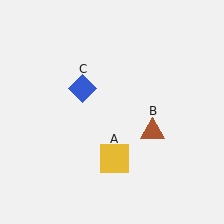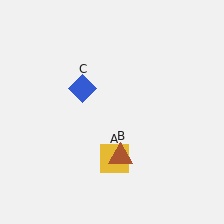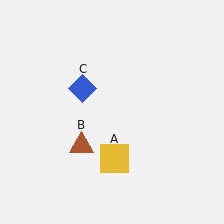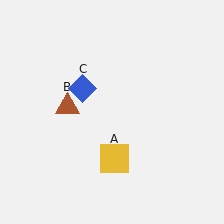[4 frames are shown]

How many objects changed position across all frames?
1 object changed position: brown triangle (object B).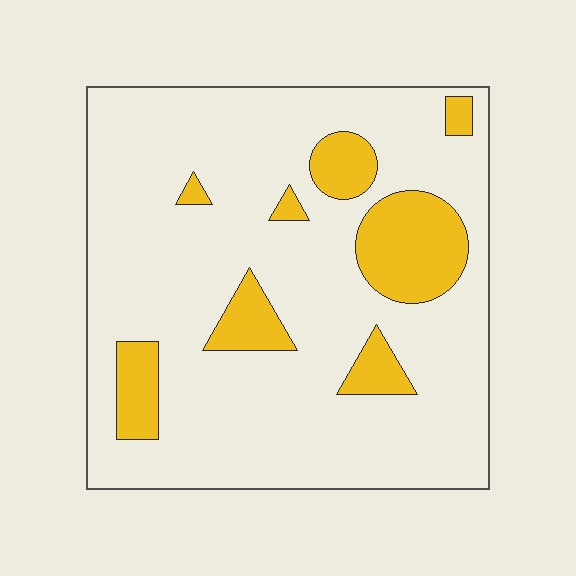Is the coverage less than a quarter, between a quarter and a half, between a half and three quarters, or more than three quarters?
Less than a quarter.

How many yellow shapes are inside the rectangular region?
8.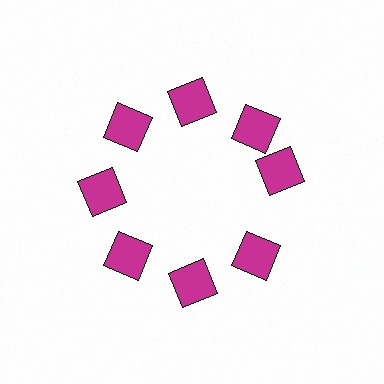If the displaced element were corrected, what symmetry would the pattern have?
It would have 8-fold rotational symmetry — the pattern would map onto itself every 45 degrees.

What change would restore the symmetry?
The symmetry would be restored by rotating it back into even spacing with its neighbors so that all 8 squares sit at equal angles and equal distance from the center.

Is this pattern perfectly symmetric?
No. The 8 magenta squares are arranged in a ring, but one element near the 3 o'clock position is rotated out of alignment along the ring, breaking the 8-fold rotational symmetry.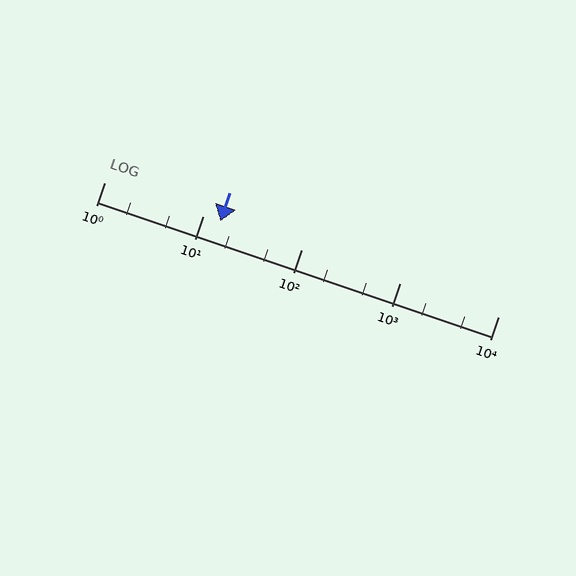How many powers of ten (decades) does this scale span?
The scale spans 4 decades, from 1 to 10000.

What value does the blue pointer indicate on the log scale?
The pointer indicates approximately 15.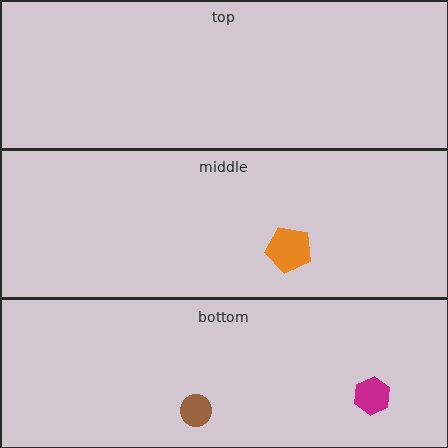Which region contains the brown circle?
The bottom region.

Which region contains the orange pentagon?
The middle region.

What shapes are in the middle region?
The orange pentagon.